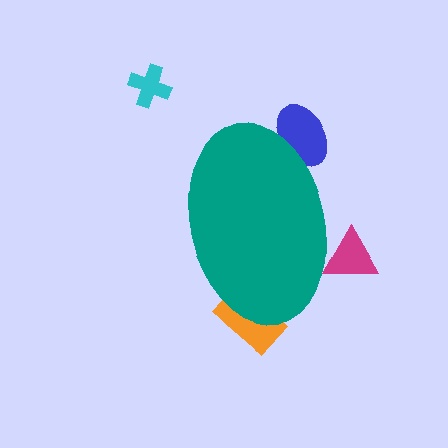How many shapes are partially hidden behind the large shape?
3 shapes are partially hidden.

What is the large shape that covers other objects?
A teal ellipse.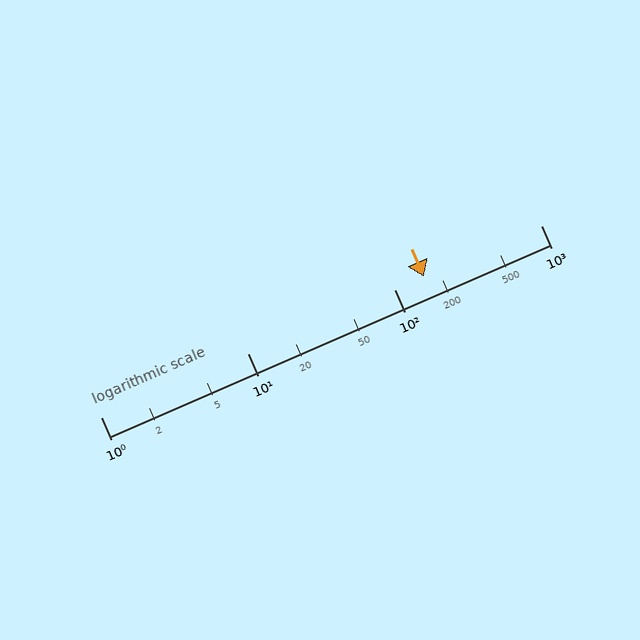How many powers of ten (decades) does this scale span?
The scale spans 3 decades, from 1 to 1000.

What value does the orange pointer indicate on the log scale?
The pointer indicates approximately 160.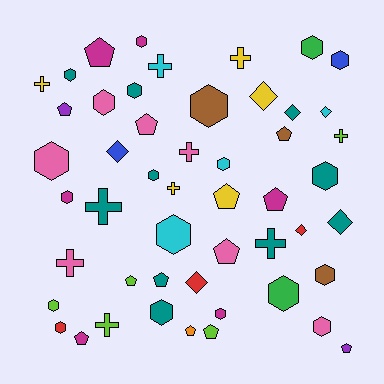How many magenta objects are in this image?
There are 6 magenta objects.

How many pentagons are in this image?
There are 13 pentagons.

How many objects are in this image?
There are 50 objects.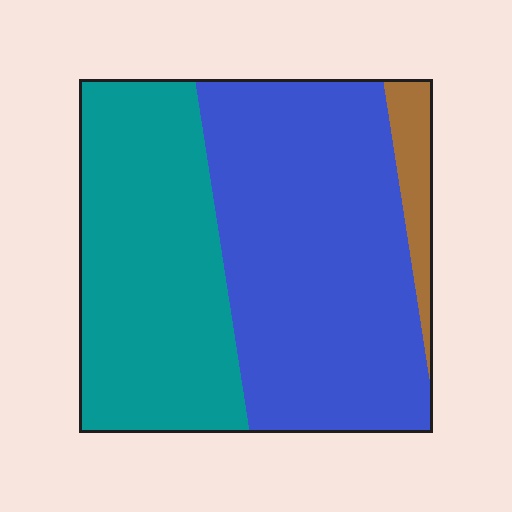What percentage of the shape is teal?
Teal covers about 40% of the shape.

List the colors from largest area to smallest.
From largest to smallest: blue, teal, brown.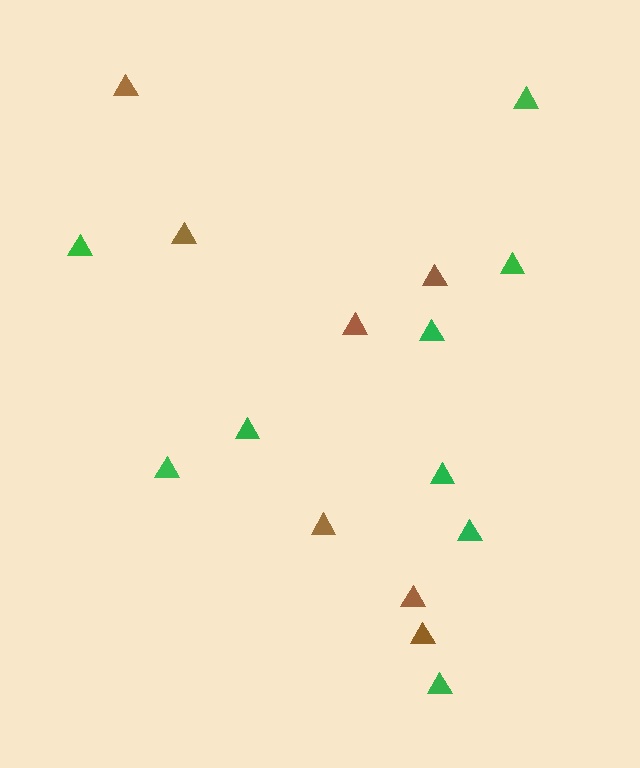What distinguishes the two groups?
There are 2 groups: one group of brown triangles (7) and one group of green triangles (9).